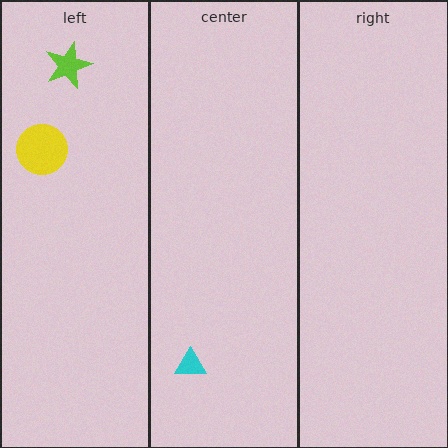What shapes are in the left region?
The lime star, the yellow circle.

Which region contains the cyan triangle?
The center region.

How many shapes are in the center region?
1.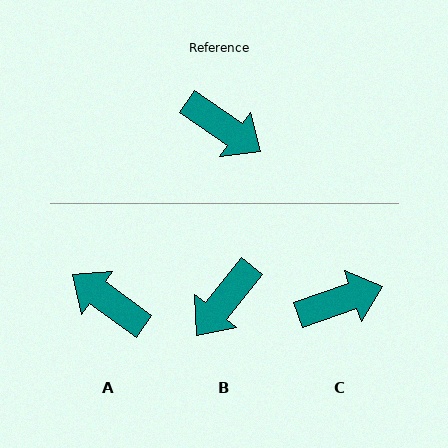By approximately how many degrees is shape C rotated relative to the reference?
Approximately 53 degrees counter-clockwise.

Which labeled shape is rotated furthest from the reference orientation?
A, about 178 degrees away.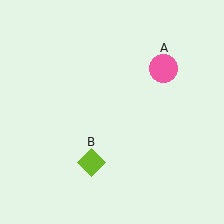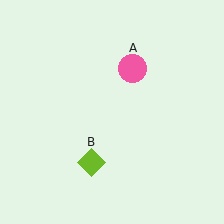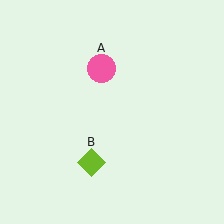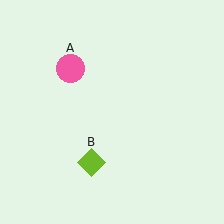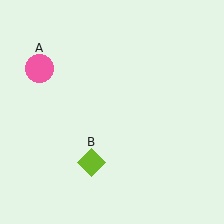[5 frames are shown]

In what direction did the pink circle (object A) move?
The pink circle (object A) moved left.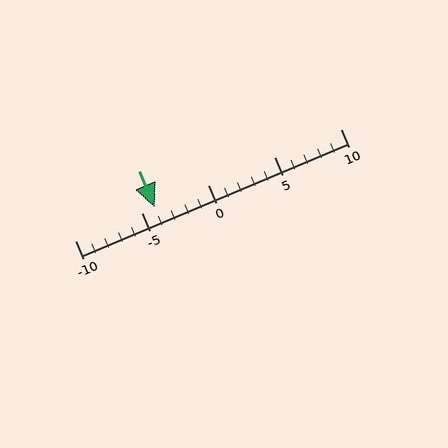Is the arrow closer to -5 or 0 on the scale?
The arrow is closer to -5.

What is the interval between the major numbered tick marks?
The major tick marks are spaced 5 units apart.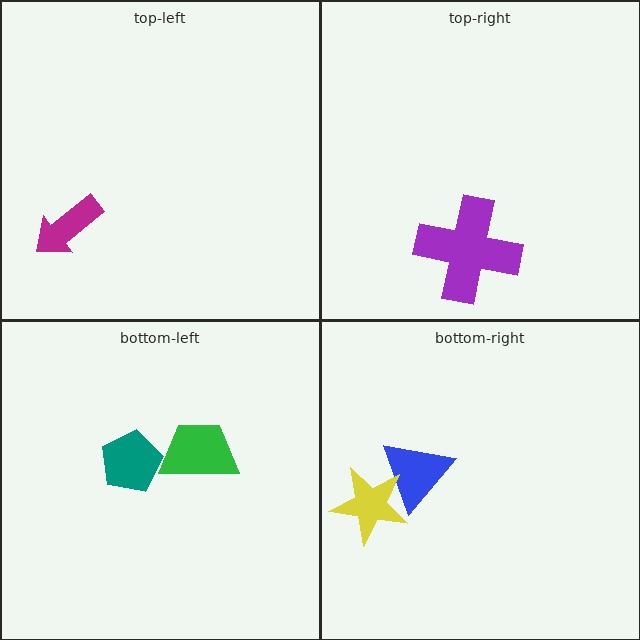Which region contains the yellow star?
The bottom-right region.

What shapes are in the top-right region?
The purple cross.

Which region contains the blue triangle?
The bottom-right region.